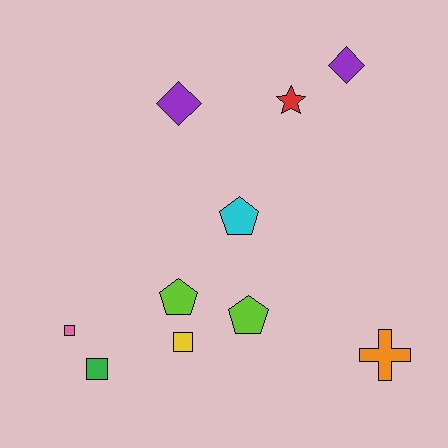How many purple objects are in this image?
There are 2 purple objects.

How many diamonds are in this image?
There are 2 diamonds.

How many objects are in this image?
There are 10 objects.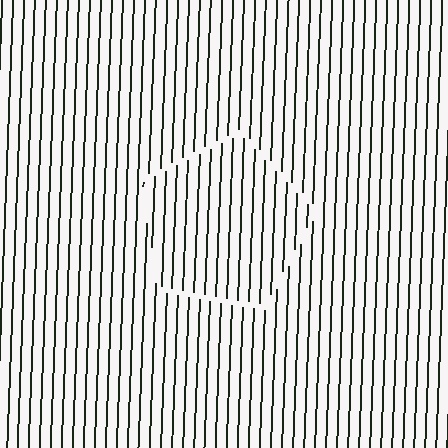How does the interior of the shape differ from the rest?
The interior of the shape contains the same grating, shifted by half a period — the contour is defined by the phase discontinuity where line-ends from the inner and outer gratings abut.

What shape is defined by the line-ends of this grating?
An illusory pentagon. The interior of the shape contains the same grating, shifted by half a period — the contour is defined by the phase discontinuity where line-ends from the inner and outer gratings abut.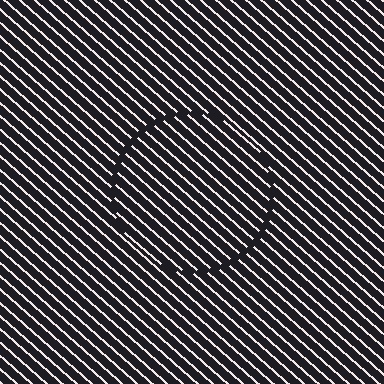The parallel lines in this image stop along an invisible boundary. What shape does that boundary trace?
An illusory circle. The interior of the shape contains the same grating, shifted by half a period — the contour is defined by the phase discontinuity where line-ends from the inner and outer gratings abut.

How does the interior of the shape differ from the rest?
The interior of the shape contains the same grating, shifted by half a period — the contour is defined by the phase discontinuity where line-ends from the inner and outer gratings abut.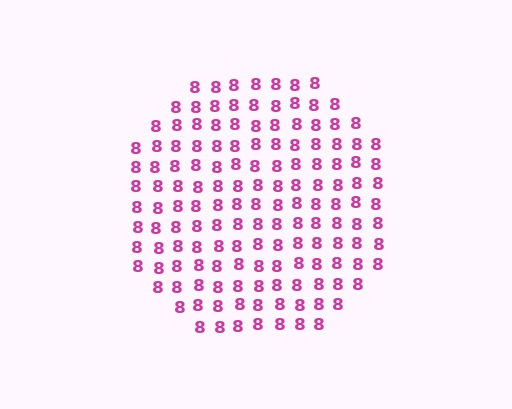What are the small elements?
The small elements are digit 8's.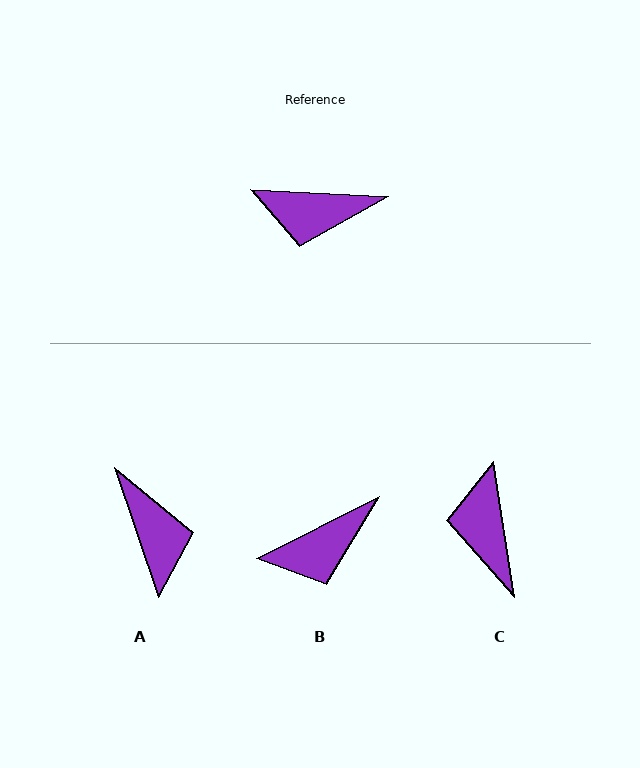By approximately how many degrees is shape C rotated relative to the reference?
Approximately 78 degrees clockwise.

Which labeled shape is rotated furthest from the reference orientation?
A, about 111 degrees away.